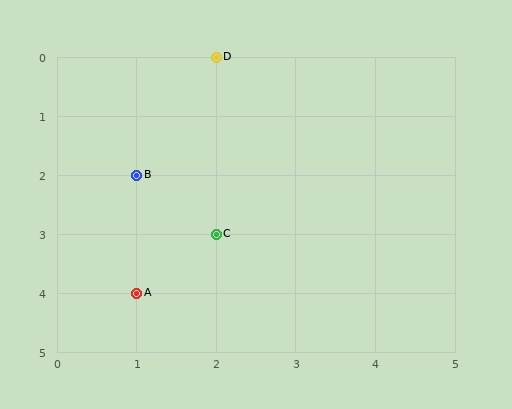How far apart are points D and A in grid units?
Points D and A are 1 column and 4 rows apart (about 4.1 grid units diagonally).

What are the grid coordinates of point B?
Point B is at grid coordinates (1, 2).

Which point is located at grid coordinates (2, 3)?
Point C is at (2, 3).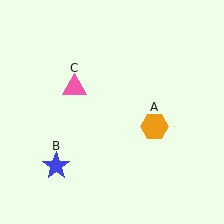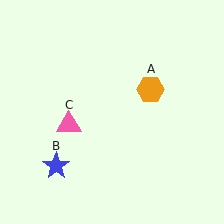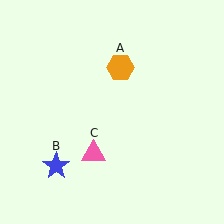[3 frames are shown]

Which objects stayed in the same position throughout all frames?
Blue star (object B) remained stationary.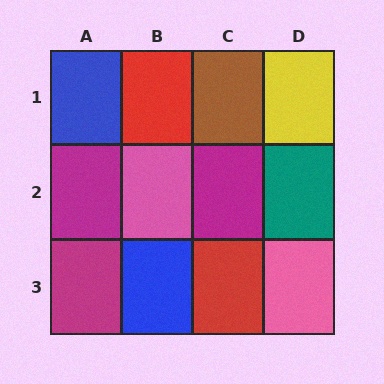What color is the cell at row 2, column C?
Magenta.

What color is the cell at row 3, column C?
Red.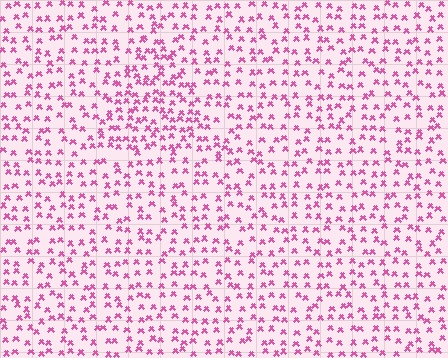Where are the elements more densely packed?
The elements are more densely packed inside the triangle boundary.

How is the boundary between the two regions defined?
The boundary is defined by a change in element density (approximately 1.6x ratio). All elements are the same color, size, and shape.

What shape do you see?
I see a triangle.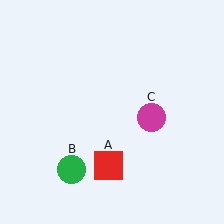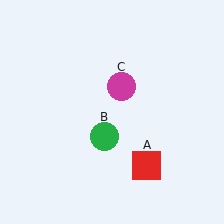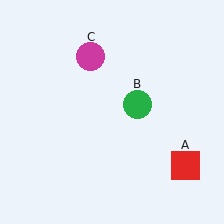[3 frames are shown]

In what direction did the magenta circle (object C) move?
The magenta circle (object C) moved up and to the left.